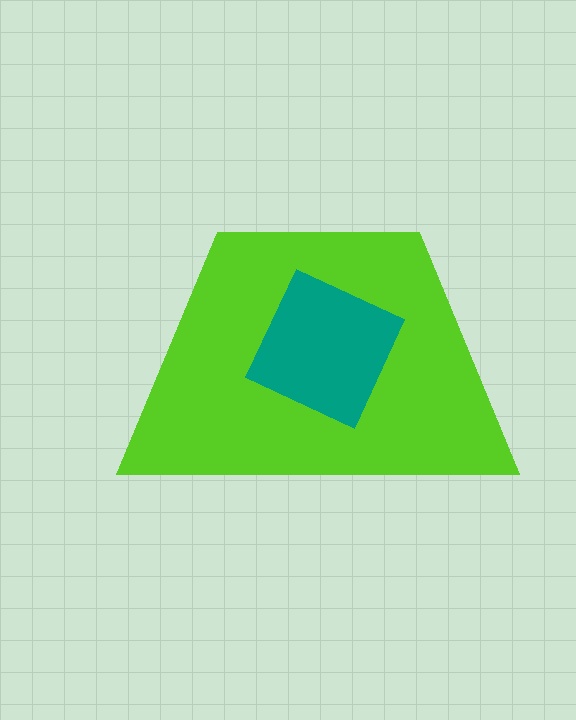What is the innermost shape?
The teal square.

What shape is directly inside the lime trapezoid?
The teal square.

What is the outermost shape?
The lime trapezoid.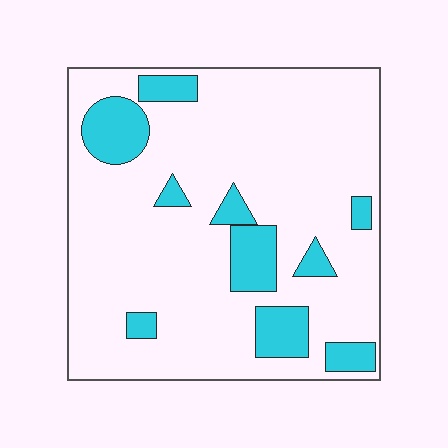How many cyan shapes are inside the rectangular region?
10.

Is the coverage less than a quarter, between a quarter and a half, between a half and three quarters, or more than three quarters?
Less than a quarter.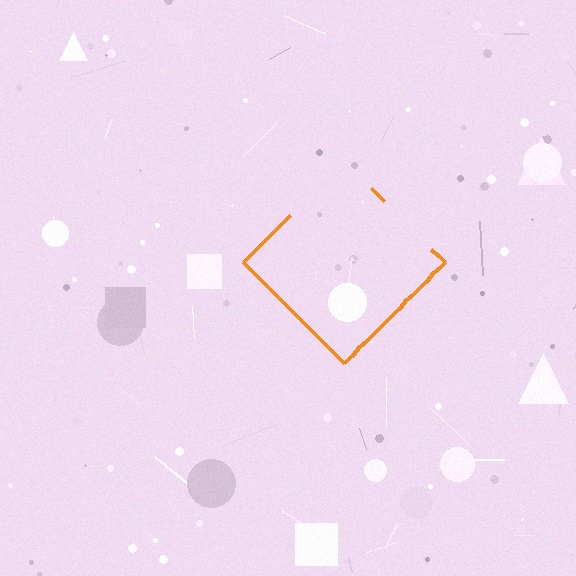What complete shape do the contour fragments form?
The contour fragments form a diamond.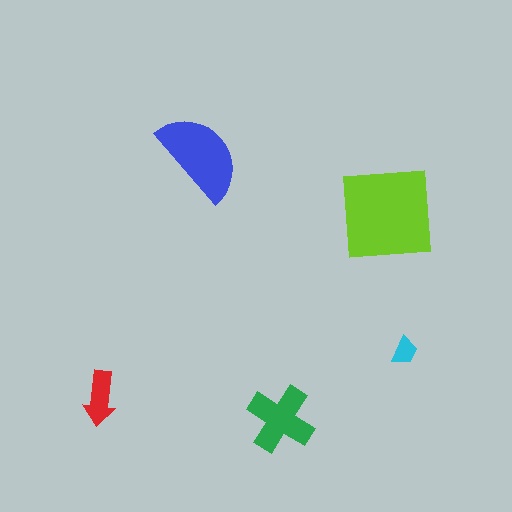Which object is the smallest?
The cyan trapezoid.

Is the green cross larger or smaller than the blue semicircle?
Smaller.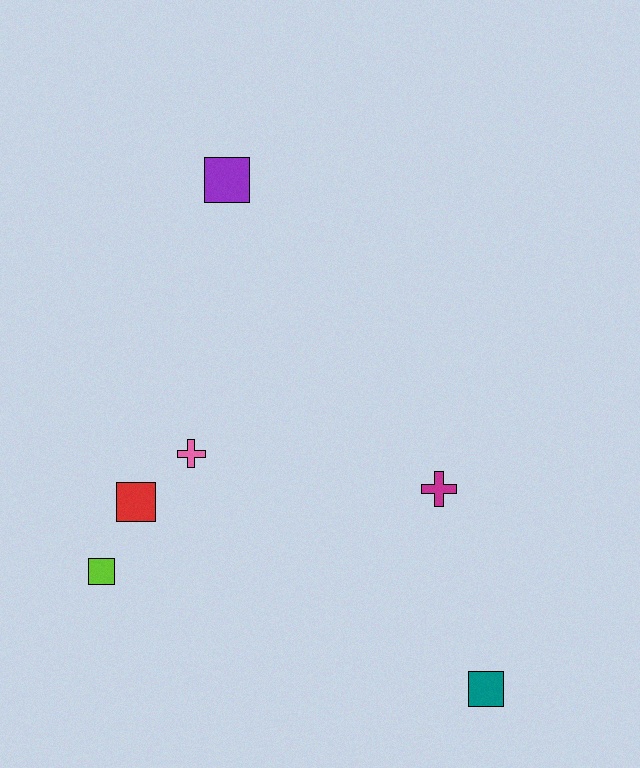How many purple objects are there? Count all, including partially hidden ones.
There is 1 purple object.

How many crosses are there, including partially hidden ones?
There are 2 crosses.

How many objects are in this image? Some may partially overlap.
There are 6 objects.